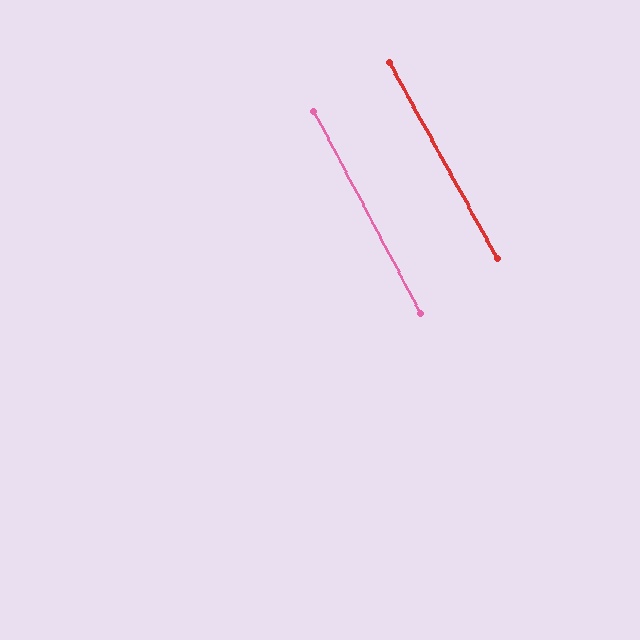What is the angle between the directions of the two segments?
Approximately 1 degree.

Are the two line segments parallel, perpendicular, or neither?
Parallel — their directions differ by only 0.9°.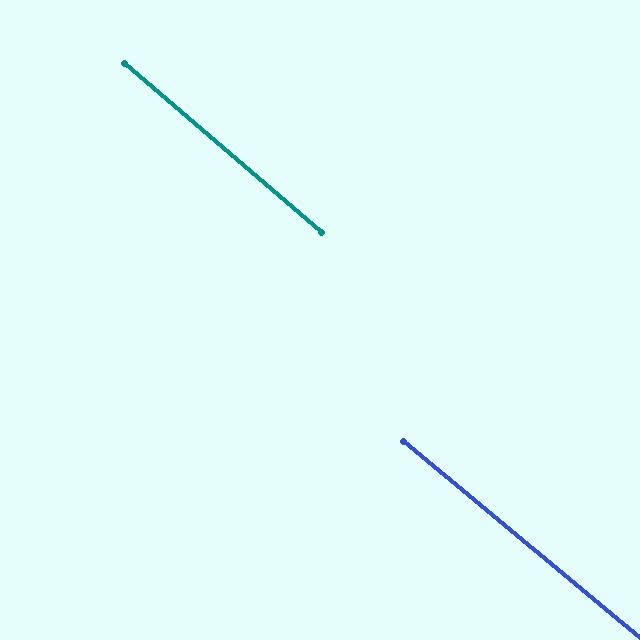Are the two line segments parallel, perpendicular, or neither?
Parallel — their directions differ by only 0.9°.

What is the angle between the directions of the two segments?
Approximately 1 degree.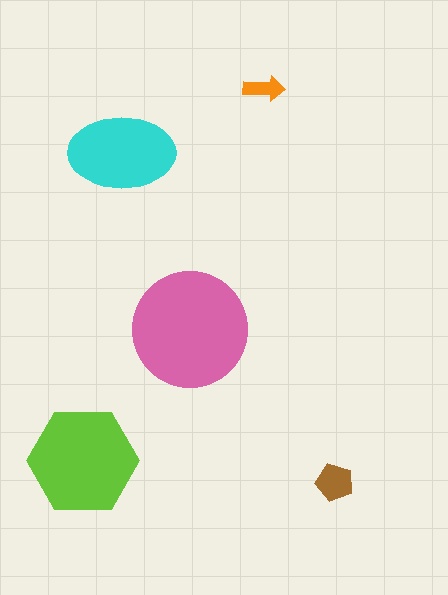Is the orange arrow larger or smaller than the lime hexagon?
Smaller.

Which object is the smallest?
The orange arrow.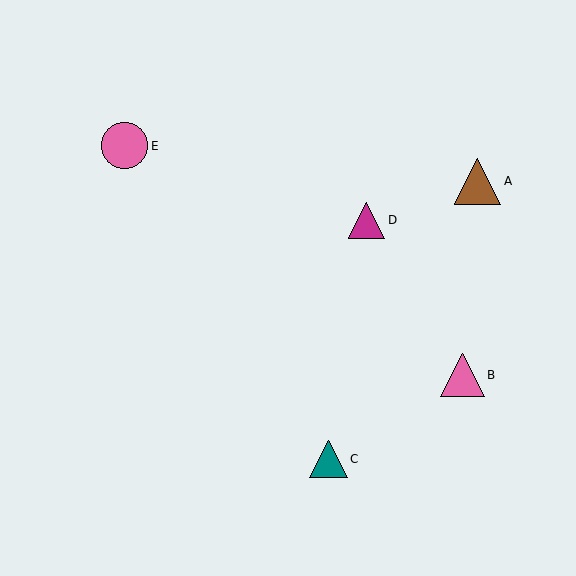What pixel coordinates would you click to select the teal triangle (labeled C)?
Click at (329, 459) to select the teal triangle C.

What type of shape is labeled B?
Shape B is a pink triangle.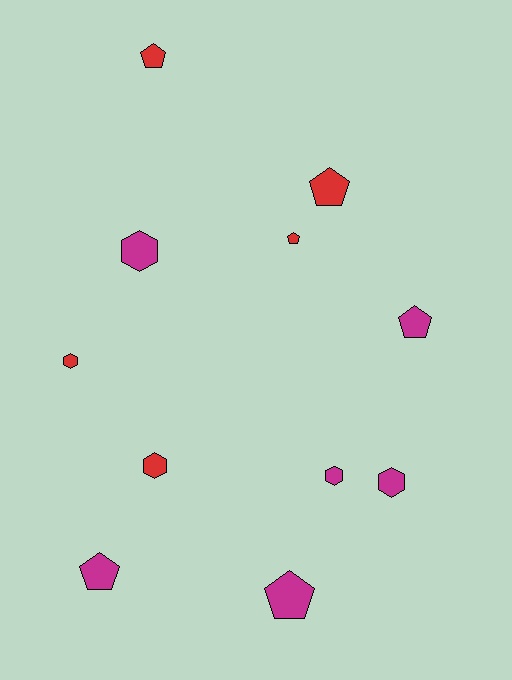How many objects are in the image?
There are 11 objects.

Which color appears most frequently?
Magenta, with 6 objects.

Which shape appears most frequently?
Pentagon, with 6 objects.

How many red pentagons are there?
There are 3 red pentagons.